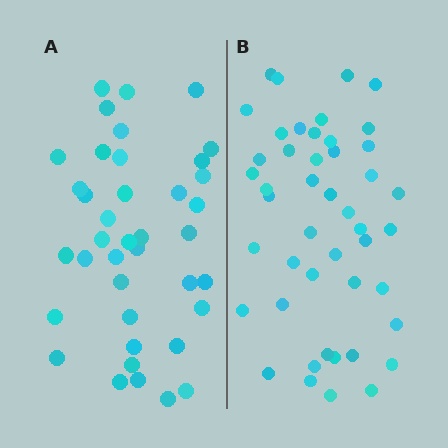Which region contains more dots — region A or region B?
Region B (the right region) has more dots.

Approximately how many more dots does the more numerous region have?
Region B has roughly 8 or so more dots than region A.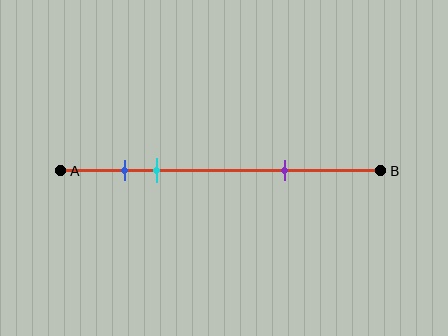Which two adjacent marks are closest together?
The blue and cyan marks are the closest adjacent pair.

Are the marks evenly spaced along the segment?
No, the marks are not evenly spaced.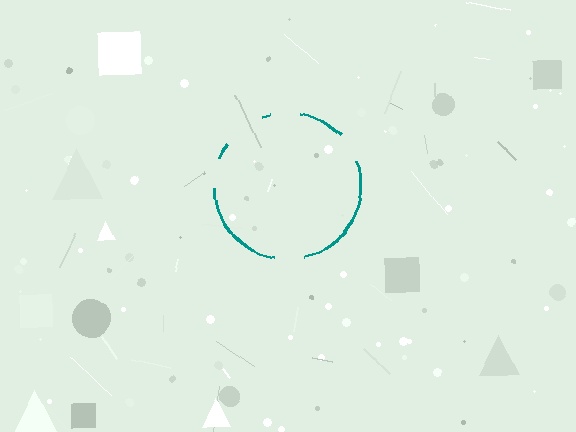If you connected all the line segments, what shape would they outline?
They would outline a circle.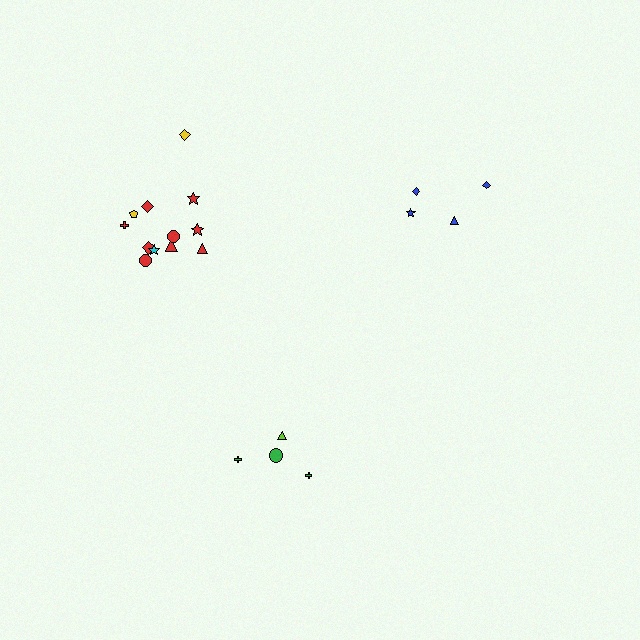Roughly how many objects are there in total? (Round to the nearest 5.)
Roughly 20 objects in total.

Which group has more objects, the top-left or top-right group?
The top-left group.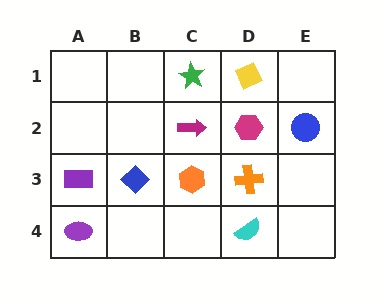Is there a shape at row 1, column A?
No, that cell is empty.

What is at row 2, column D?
A magenta hexagon.